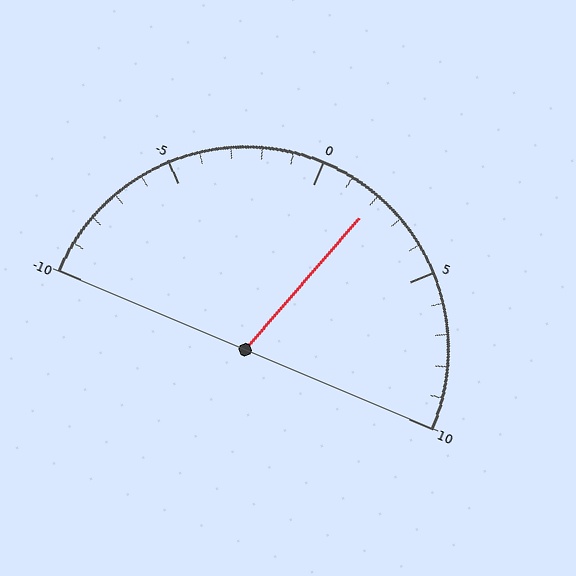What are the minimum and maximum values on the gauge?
The gauge ranges from -10 to 10.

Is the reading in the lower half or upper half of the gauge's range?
The reading is in the upper half of the range (-10 to 10).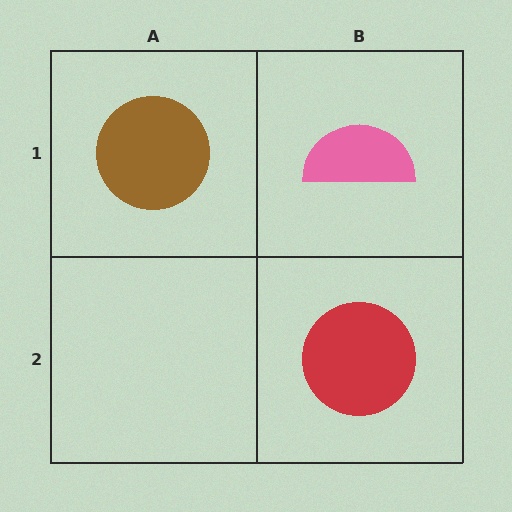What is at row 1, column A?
A brown circle.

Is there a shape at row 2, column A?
No, that cell is empty.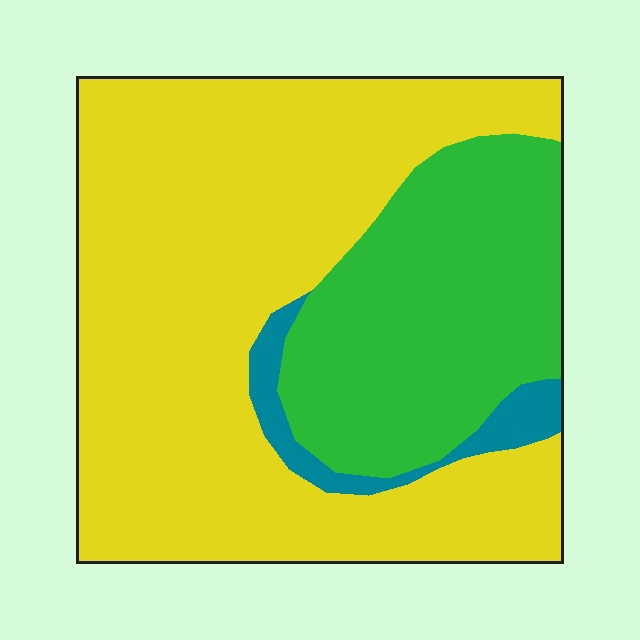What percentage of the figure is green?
Green covers roughly 30% of the figure.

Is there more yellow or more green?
Yellow.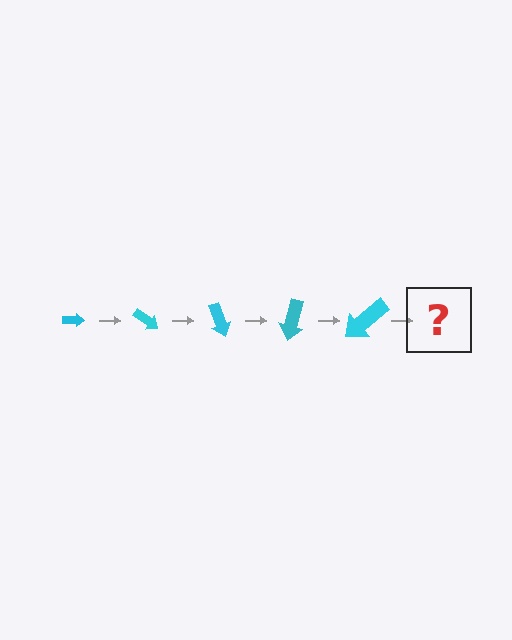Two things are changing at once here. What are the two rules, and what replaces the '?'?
The two rules are that the arrow grows larger each step and it rotates 35 degrees each step. The '?' should be an arrow, larger than the previous one and rotated 175 degrees from the start.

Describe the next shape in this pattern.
It should be an arrow, larger than the previous one and rotated 175 degrees from the start.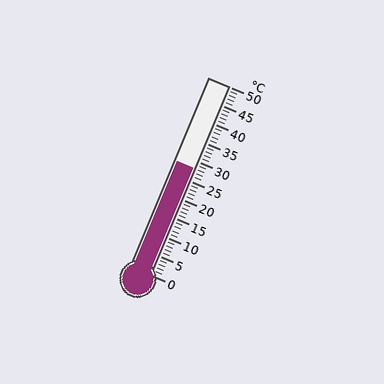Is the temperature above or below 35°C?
The temperature is below 35°C.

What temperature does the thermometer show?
The thermometer shows approximately 28°C.